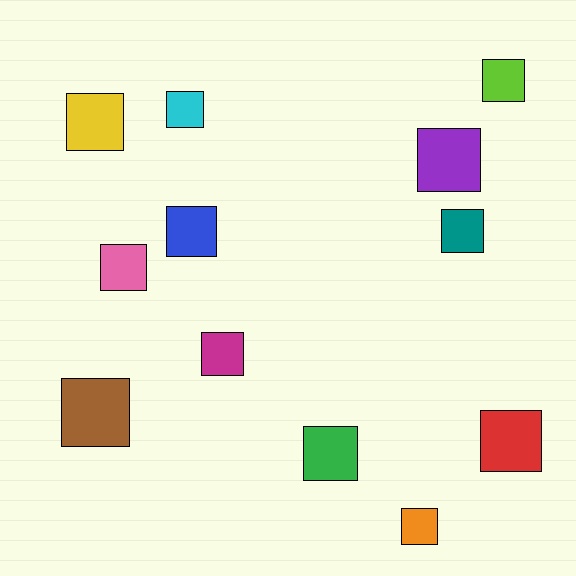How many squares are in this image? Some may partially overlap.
There are 12 squares.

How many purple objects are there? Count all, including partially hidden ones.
There is 1 purple object.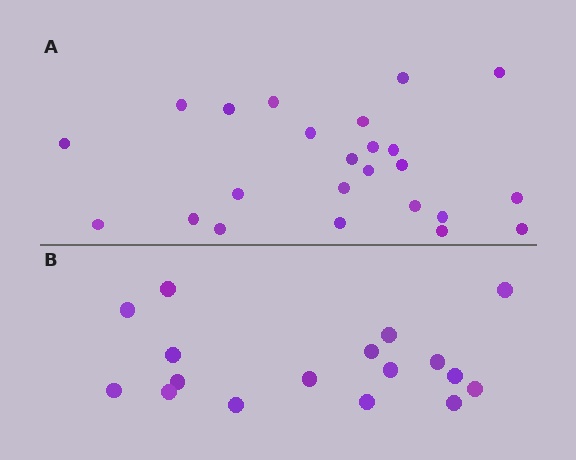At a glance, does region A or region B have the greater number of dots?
Region A (the top region) has more dots.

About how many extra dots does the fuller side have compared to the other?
Region A has roughly 8 or so more dots than region B.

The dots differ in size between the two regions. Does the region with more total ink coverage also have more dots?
No. Region B has more total ink coverage because its dots are larger, but region A actually contains more individual dots. Total area can be misleading — the number of items is what matters here.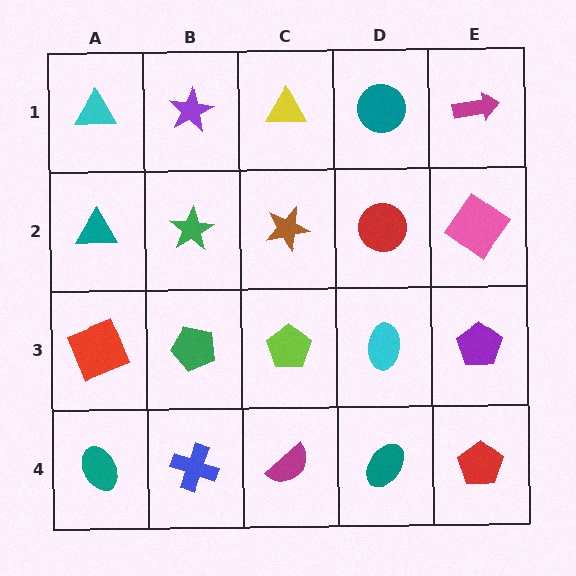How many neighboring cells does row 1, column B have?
3.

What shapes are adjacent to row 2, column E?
A magenta arrow (row 1, column E), a purple pentagon (row 3, column E), a red circle (row 2, column D).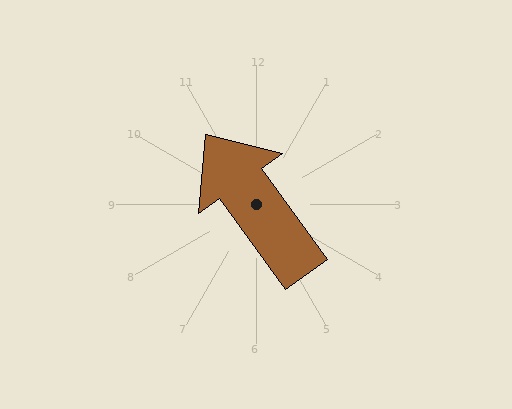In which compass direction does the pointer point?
Northwest.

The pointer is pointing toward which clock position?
Roughly 11 o'clock.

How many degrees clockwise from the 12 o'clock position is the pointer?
Approximately 324 degrees.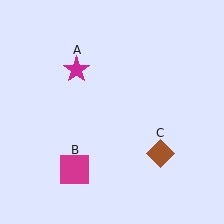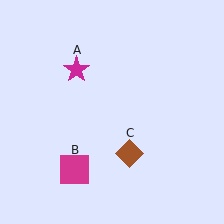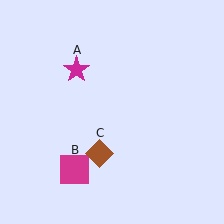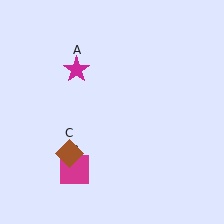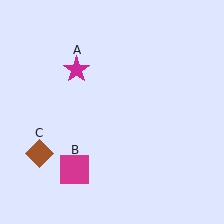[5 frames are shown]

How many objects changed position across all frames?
1 object changed position: brown diamond (object C).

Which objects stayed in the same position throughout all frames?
Magenta star (object A) and magenta square (object B) remained stationary.